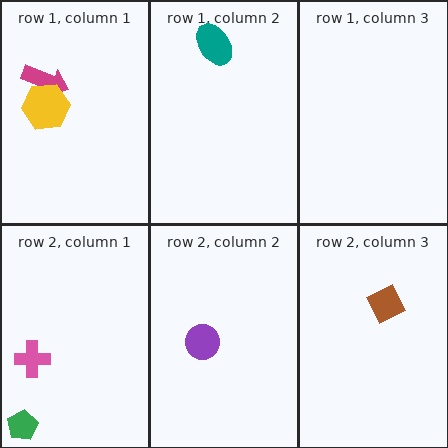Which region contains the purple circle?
The row 2, column 2 region.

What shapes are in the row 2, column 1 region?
The green pentagon, the pink cross.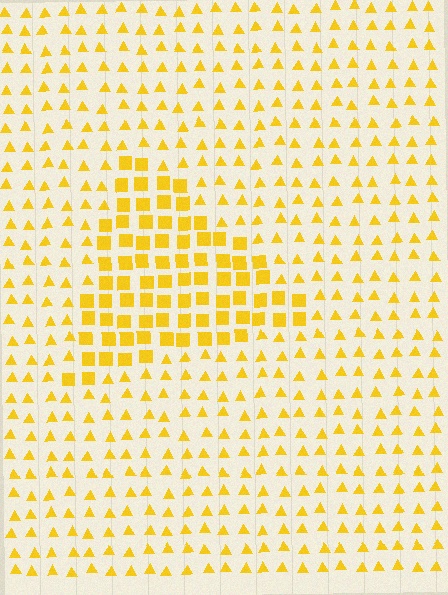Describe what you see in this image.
The image is filled with small yellow elements arranged in a uniform grid. A triangle-shaped region contains squares, while the surrounding area contains triangles. The boundary is defined purely by the change in element shape.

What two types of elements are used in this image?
The image uses squares inside the triangle region and triangles outside it.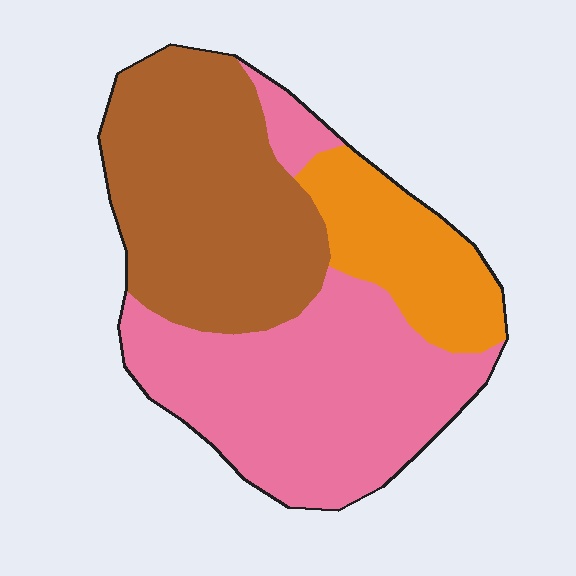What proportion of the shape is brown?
Brown covers 38% of the shape.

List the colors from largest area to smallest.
From largest to smallest: pink, brown, orange.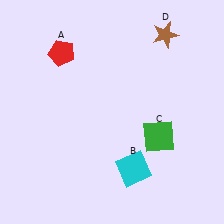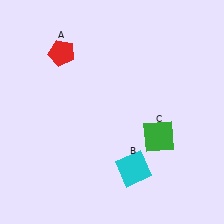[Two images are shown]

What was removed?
The brown star (D) was removed in Image 2.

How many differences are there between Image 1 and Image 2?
There is 1 difference between the two images.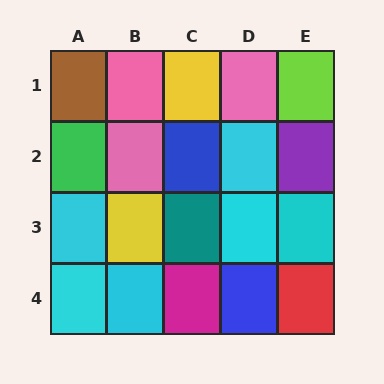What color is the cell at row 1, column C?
Yellow.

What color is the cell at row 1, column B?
Pink.